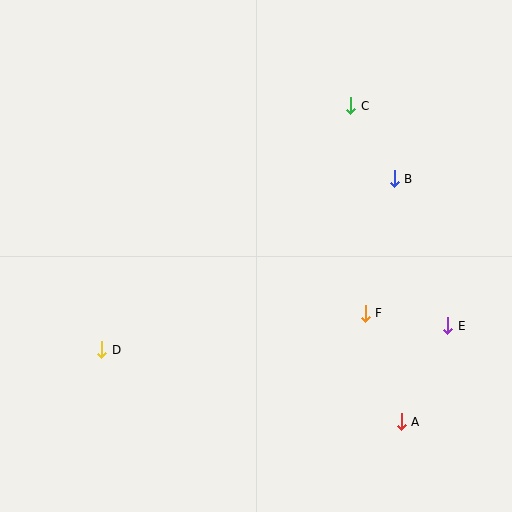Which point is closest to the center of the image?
Point F at (365, 313) is closest to the center.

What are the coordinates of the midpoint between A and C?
The midpoint between A and C is at (376, 264).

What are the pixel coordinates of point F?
Point F is at (365, 313).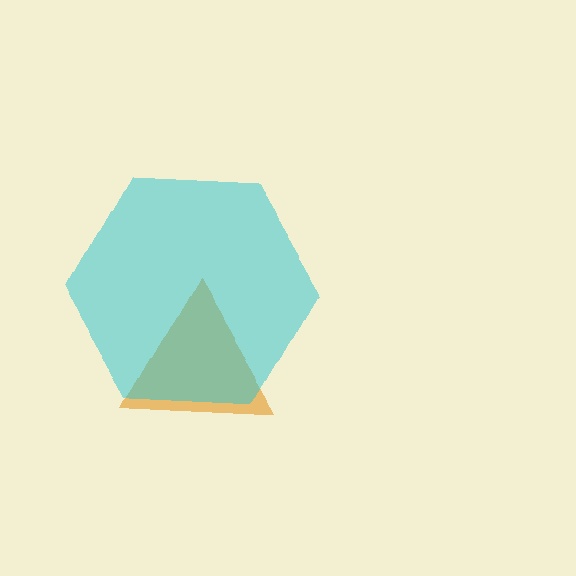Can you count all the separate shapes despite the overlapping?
Yes, there are 2 separate shapes.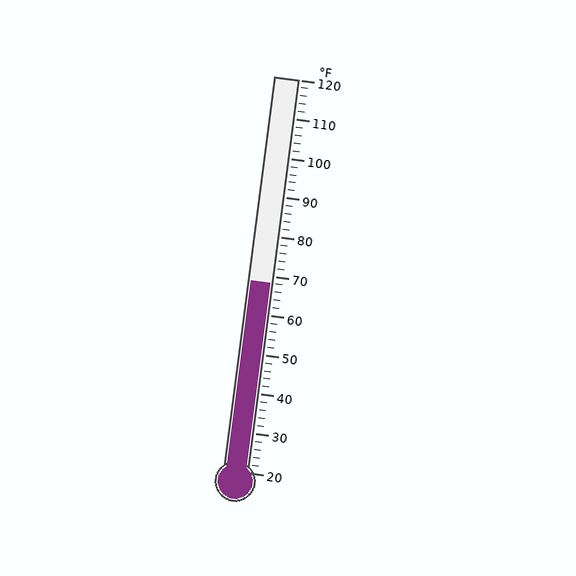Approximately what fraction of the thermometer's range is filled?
The thermometer is filled to approximately 50% of its range.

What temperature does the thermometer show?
The thermometer shows approximately 68°F.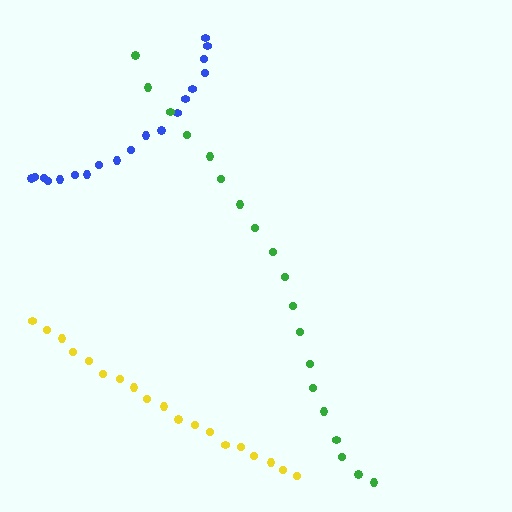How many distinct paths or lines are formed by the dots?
There are 3 distinct paths.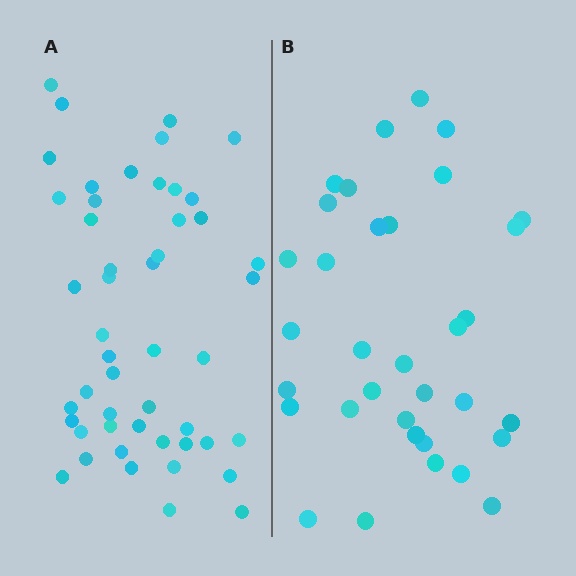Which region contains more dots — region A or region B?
Region A (the left region) has more dots.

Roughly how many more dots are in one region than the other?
Region A has approximately 15 more dots than region B.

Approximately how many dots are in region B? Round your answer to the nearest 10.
About 30 dots. (The exact count is 34, which rounds to 30.)